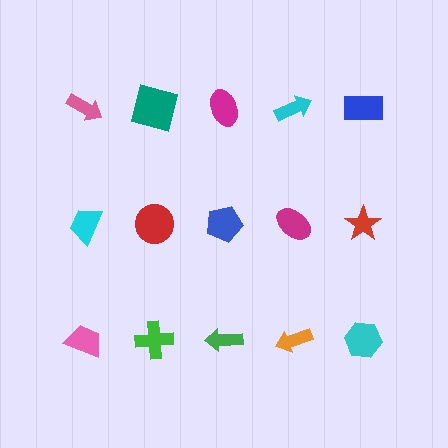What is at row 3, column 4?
An orange arrow.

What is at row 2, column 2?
A red circle.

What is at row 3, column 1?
A pink trapezoid.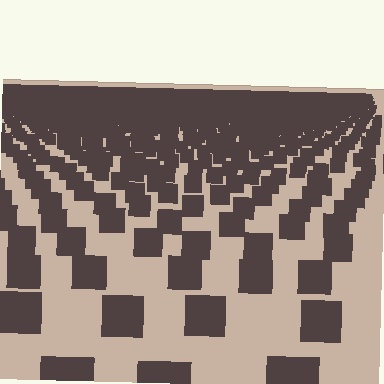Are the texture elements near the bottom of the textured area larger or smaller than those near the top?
Larger. Near the bottom, elements are closer to the viewer and appear at a bigger on-screen size.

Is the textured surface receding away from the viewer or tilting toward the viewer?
The surface is receding away from the viewer. Texture elements get smaller and denser toward the top.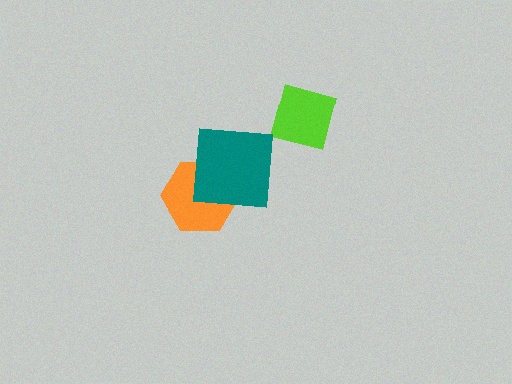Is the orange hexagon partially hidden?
Yes, it is partially covered by another shape.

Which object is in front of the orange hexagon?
The teal square is in front of the orange hexagon.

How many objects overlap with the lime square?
0 objects overlap with the lime square.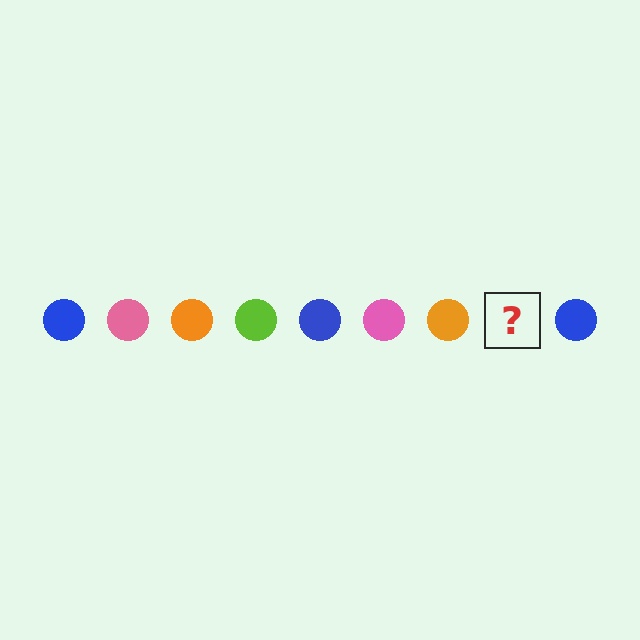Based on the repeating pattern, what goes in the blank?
The blank should be a lime circle.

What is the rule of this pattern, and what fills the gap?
The rule is that the pattern cycles through blue, pink, orange, lime circles. The gap should be filled with a lime circle.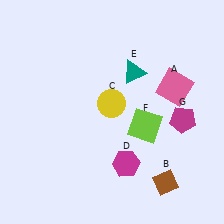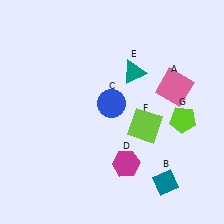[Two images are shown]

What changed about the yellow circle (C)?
In Image 1, C is yellow. In Image 2, it changed to blue.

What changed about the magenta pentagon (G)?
In Image 1, G is magenta. In Image 2, it changed to lime.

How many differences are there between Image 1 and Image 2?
There are 3 differences between the two images.